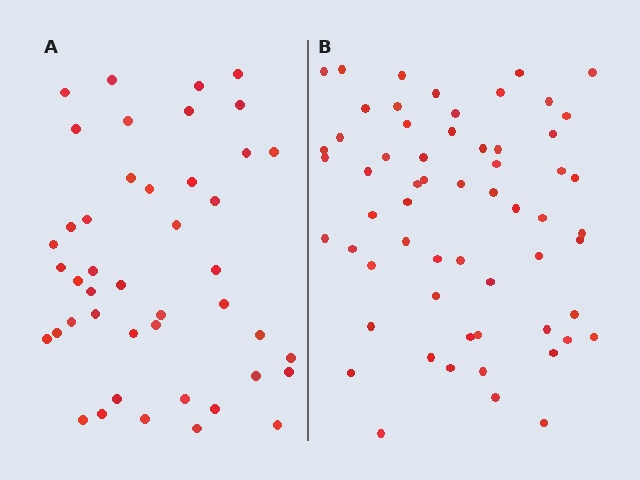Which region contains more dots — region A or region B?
Region B (the right region) has more dots.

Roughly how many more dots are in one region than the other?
Region B has approximately 15 more dots than region A.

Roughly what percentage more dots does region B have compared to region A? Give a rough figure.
About 35% more.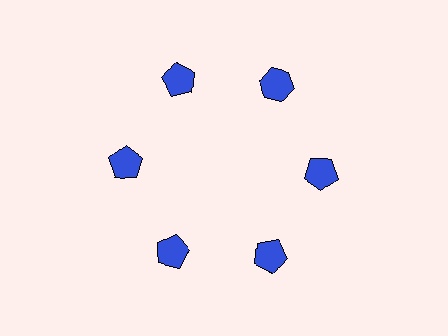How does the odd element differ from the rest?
It has a different shape: hexagon instead of pentagon.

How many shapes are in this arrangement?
There are 6 shapes arranged in a ring pattern.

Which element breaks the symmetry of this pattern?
The blue hexagon at roughly the 1 o'clock position breaks the symmetry. All other shapes are blue pentagons.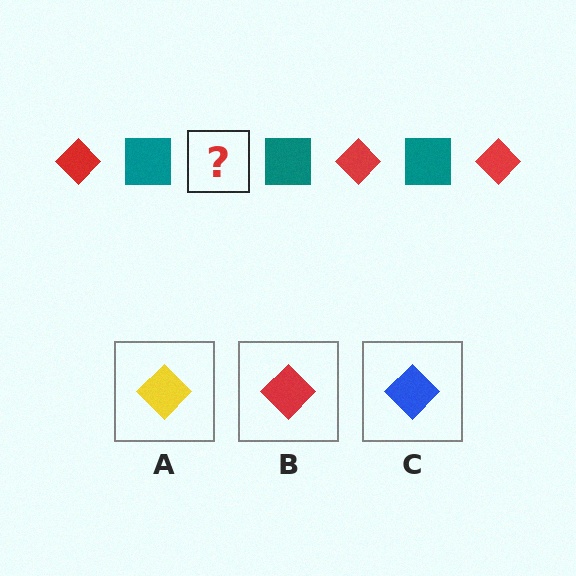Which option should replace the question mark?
Option B.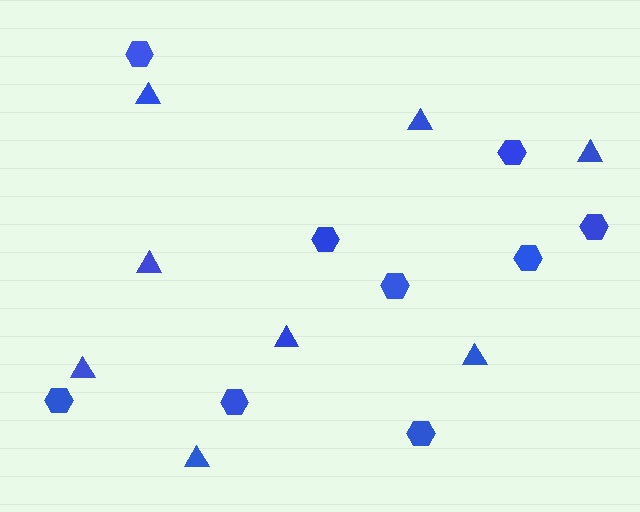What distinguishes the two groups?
There are 2 groups: one group of triangles (8) and one group of hexagons (9).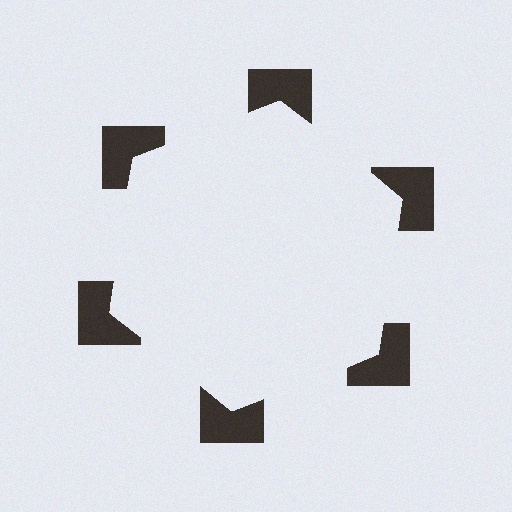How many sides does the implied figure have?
6 sides.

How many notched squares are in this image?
There are 6 — one at each vertex of the illusory hexagon.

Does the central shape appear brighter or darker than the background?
It typically appears slightly brighter than the background, even though no actual brightness change is drawn.